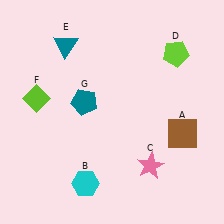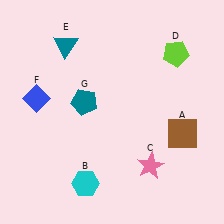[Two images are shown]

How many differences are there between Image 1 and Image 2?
There is 1 difference between the two images.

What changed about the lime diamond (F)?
In Image 1, F is lime. In Image 2, it changed to blue.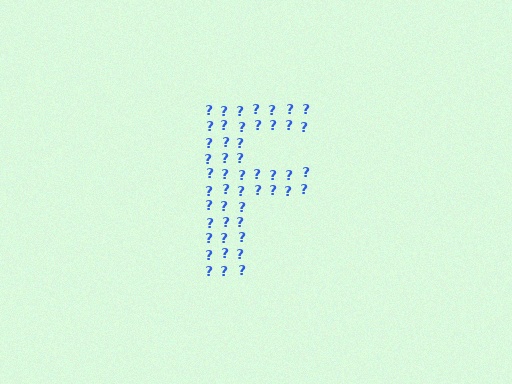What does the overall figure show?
The overall figure shows the letter F.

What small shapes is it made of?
It is made of small question marks.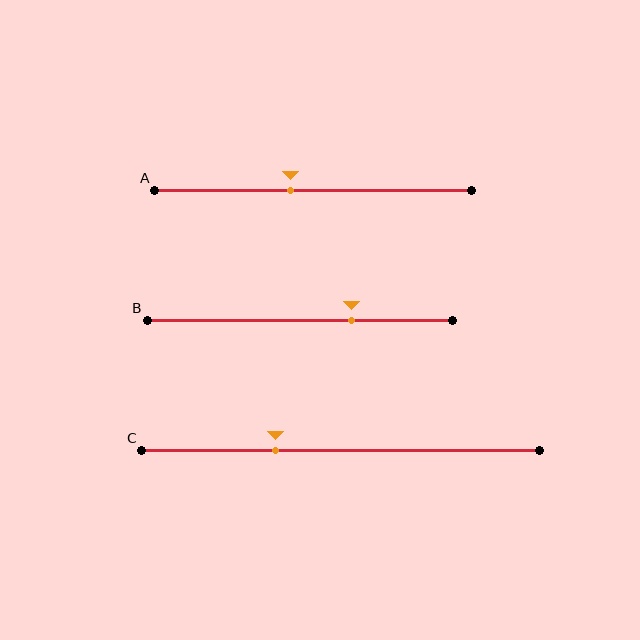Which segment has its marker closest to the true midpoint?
Segment A has its marker closest to the true midpoint.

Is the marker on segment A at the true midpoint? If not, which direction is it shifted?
No, the marker on segment A is shifted to the left by about 7% of the segment length.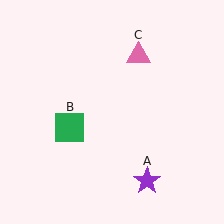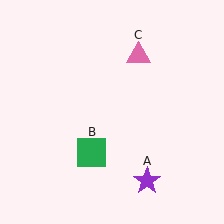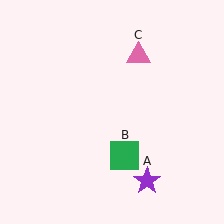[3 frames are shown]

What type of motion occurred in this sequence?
The green square (object B) rotated counterclockwise around the center of the scene.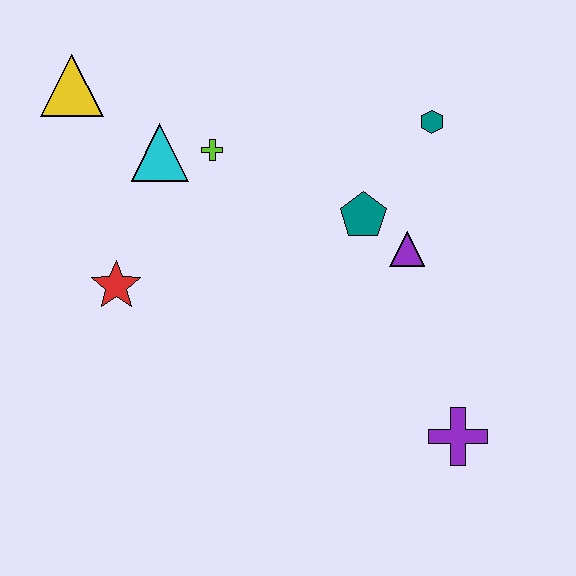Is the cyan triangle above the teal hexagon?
No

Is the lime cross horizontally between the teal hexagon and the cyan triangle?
Yes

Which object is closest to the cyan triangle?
The lime cross is closest to the cyan triangle.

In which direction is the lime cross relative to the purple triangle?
The lime cross is to the left of the purple triangle.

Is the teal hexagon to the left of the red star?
No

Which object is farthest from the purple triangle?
The yellow triangle is farthest from the purple triangle.